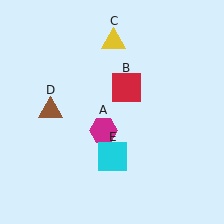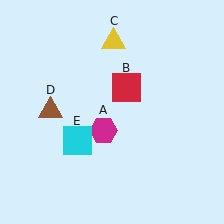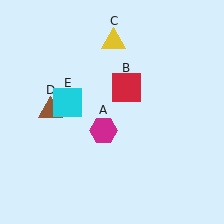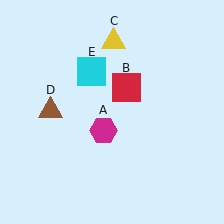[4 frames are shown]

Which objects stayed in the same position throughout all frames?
Magenta hexagon (object A) and red square (object B) and yellow triangle (object C) and brown triangle (object D) remained stationary.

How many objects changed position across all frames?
1 object changed position: cyan square (object E).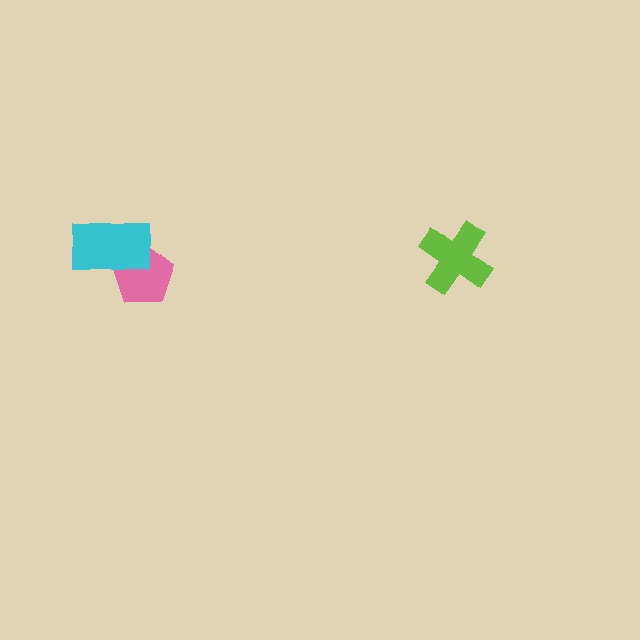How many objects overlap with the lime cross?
0 objects overlap with the lime cross.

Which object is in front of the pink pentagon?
The cyan rectangle is in front of the pink pentagon.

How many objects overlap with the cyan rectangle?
1 object overlaps with the cyan rectangle.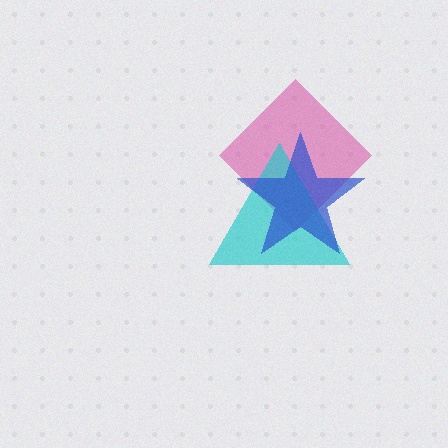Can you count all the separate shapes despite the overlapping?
Yes, there are 3 separate shapes.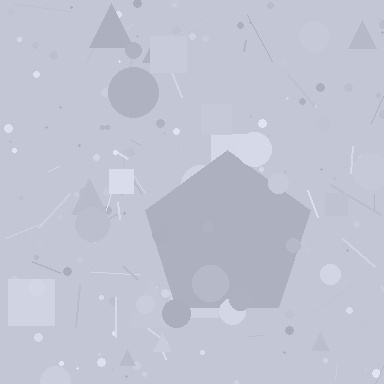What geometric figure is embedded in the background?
A pentagon is embedded in the background.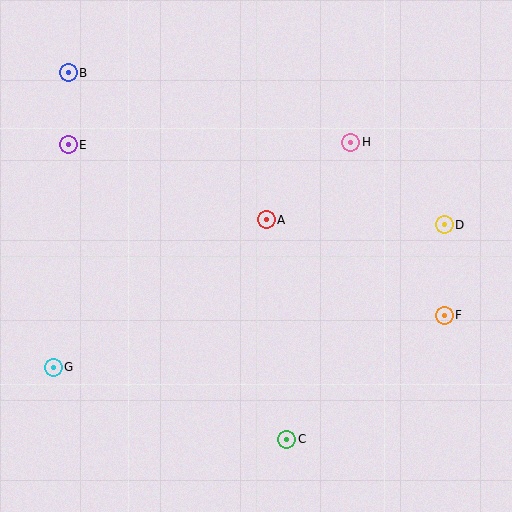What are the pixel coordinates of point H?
Point H is at (351, 142).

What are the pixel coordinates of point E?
Point E is at (68, 145).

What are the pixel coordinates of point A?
Point A is at (266, 220).